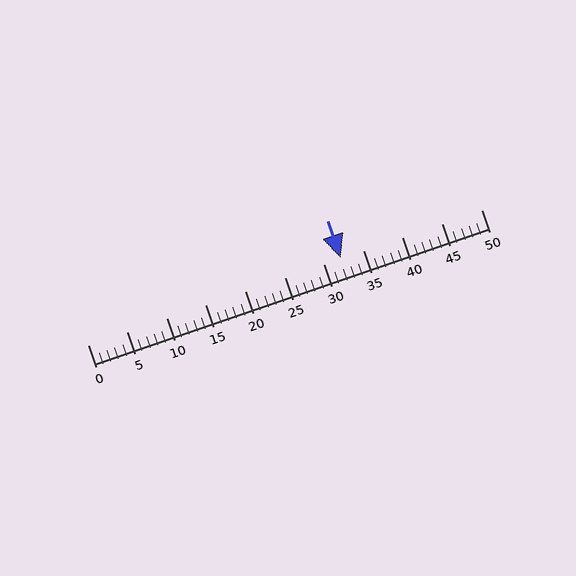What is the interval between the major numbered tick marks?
The major tick marks are spaced 5 units apart.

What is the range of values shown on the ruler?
The ruler shows values from 0 to 50.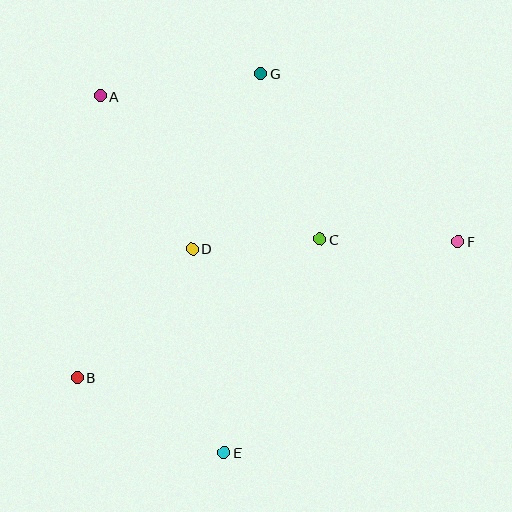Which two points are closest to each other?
Points C and D are closest to each other.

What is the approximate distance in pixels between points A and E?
The distance between A and E is approximately 378 pixels.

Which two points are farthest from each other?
Points B and F are farthest from each other.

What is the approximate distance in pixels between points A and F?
The distance between A and F is approximately 387 pixels.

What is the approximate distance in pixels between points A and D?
The distance between A and D is approximately 178 pixels.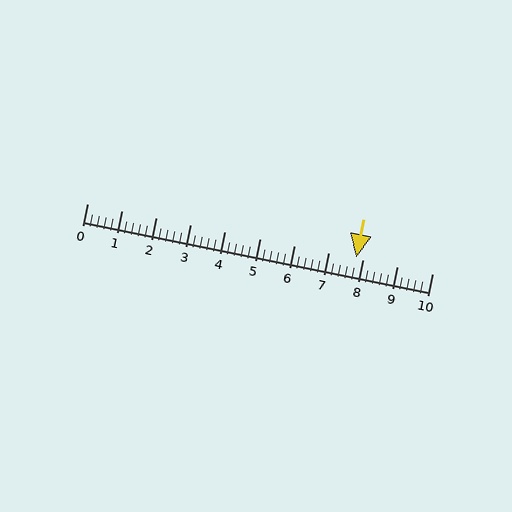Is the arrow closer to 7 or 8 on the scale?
The arrow is closer to 8.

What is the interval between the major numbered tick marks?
The major tick marks are spaced 1 units apart.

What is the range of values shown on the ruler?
The ruler shows values from 0 to 10.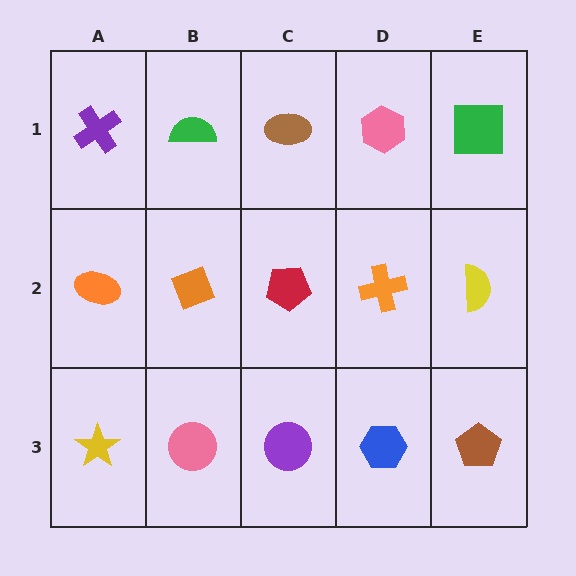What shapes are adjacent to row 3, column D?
An orange cross (row 2, column D), a purple circle (row 3, column C), a brown pentagon (row 3, column E).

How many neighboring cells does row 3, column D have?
3.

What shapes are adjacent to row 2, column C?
A brown ellipse (row 1, column C), a purple circle (row 3, column C), an orange diamond (row 2, column B), an orange cross (row 2, column D).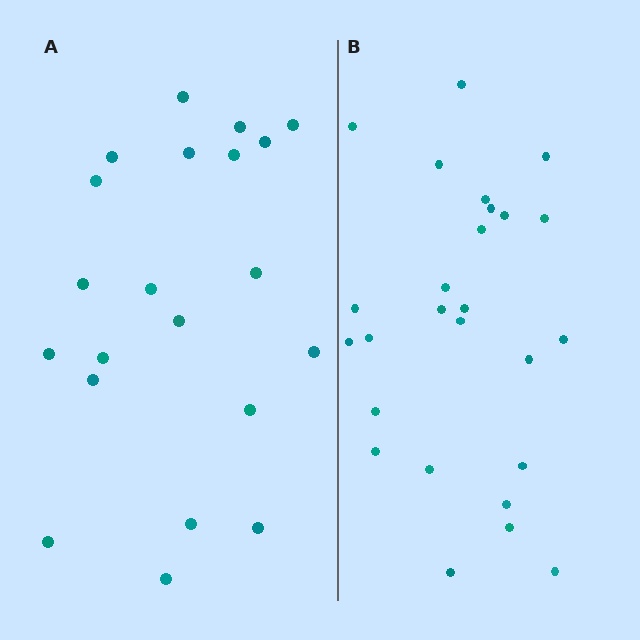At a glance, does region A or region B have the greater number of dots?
Region B (the right region) has more dots.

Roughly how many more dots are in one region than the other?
Region B has about 5 more dots than region A.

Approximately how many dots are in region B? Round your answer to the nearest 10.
About 30 dots. (The exact count is 26, which rounds to 30.)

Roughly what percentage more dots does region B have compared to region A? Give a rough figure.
About 25% more.